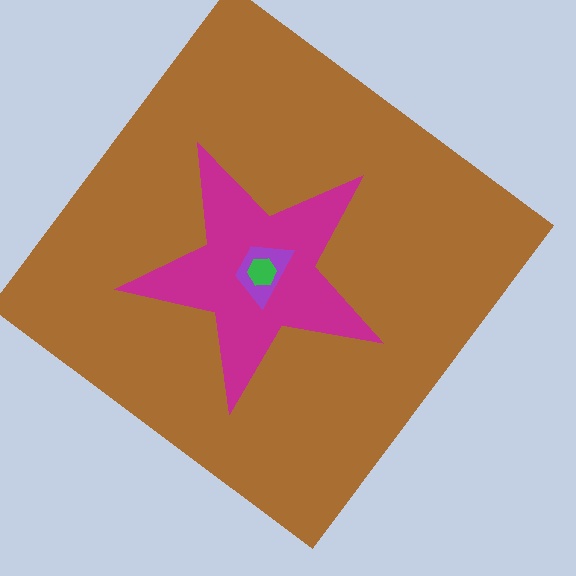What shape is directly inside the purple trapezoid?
The green hexagon.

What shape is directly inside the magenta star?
The purple trapezoid.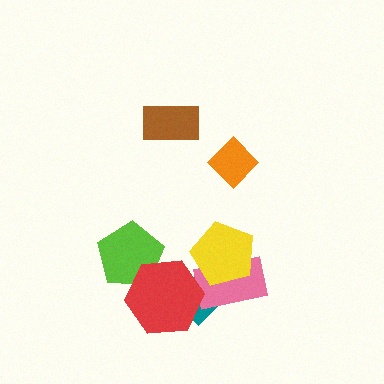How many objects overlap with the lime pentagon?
1 object overlaps with the lime pentagon.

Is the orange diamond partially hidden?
No, no other shape covers it.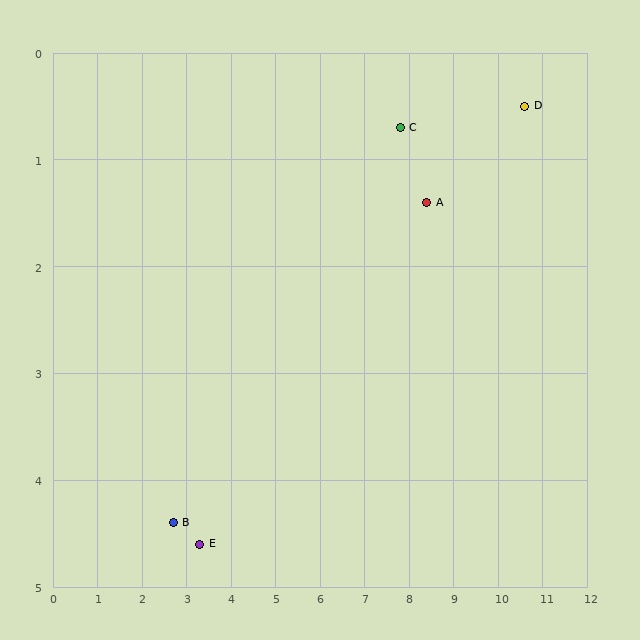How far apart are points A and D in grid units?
Points A and D are about 2.4 grid units apart.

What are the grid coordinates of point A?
Point A is at approximately (8.4, 1.4).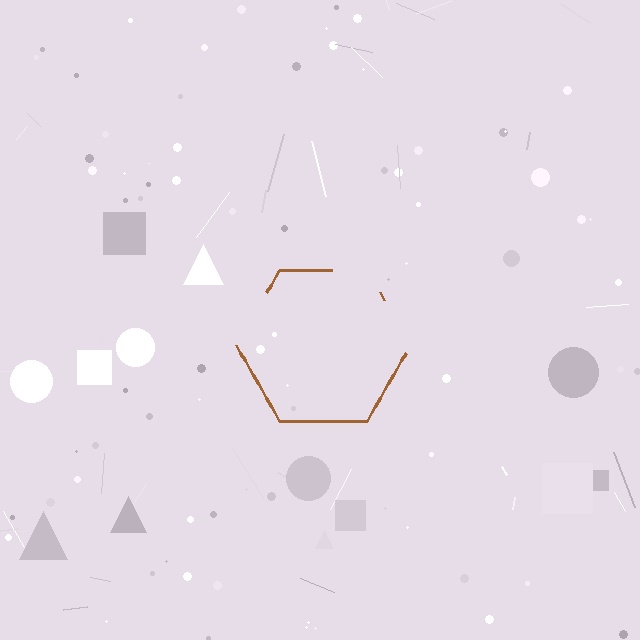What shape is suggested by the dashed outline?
The dashed outline suggests a hexagon.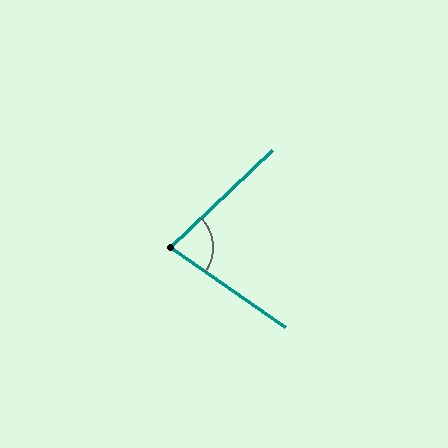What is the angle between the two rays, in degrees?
Approximately 78 degrees.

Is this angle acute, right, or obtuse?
It is acute.